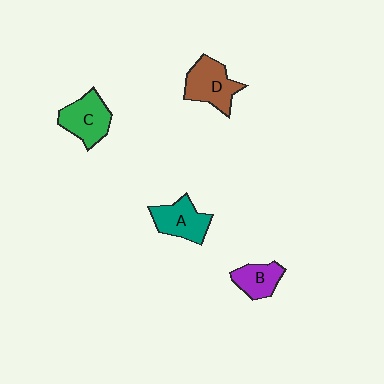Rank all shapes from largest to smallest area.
From largest to smallest: D (brown), C (green), A (teal), B (purple).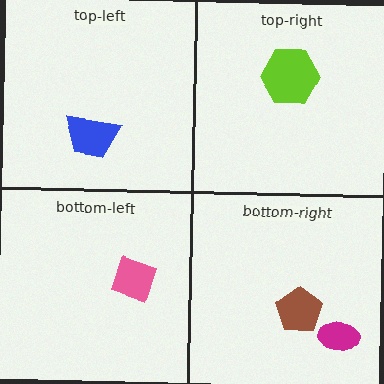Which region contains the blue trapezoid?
The top-left region.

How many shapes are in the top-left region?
1.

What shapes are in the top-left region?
The blue trapezoid.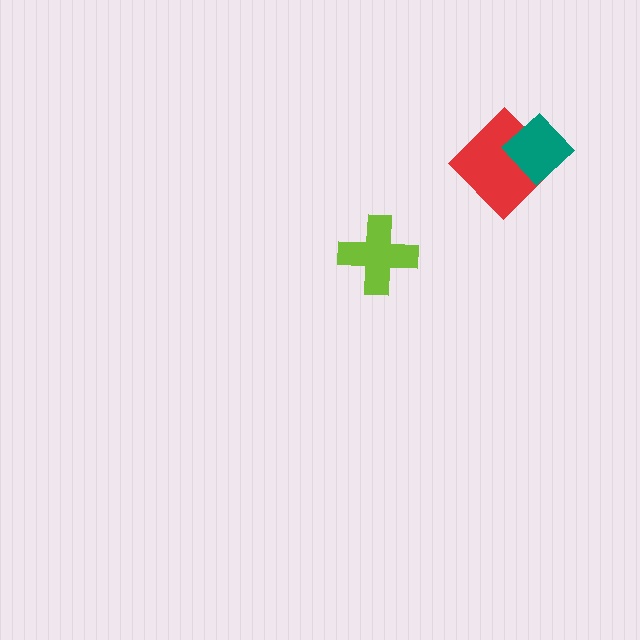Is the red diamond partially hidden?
Yes, it is partially covered by another shape.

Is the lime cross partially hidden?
No, no other shape covers it.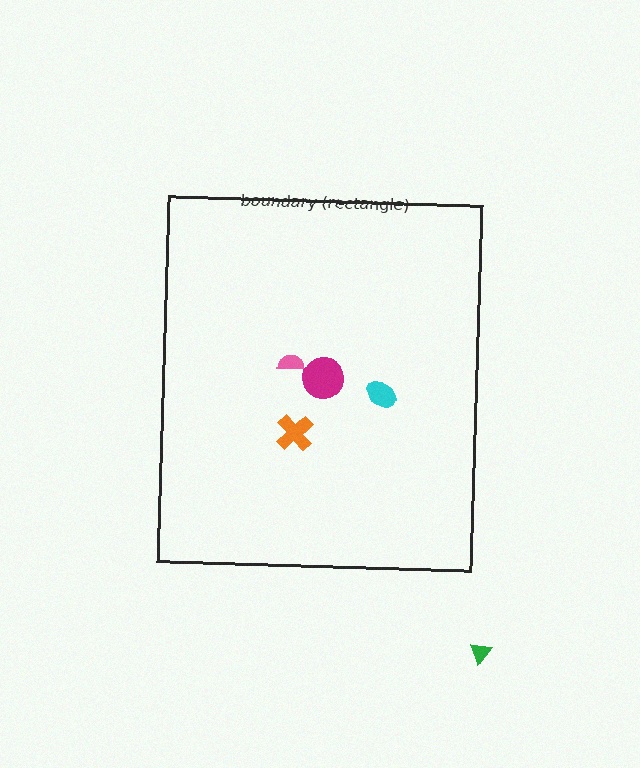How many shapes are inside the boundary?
4 inside, 1 outside.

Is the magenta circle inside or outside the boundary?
Inside.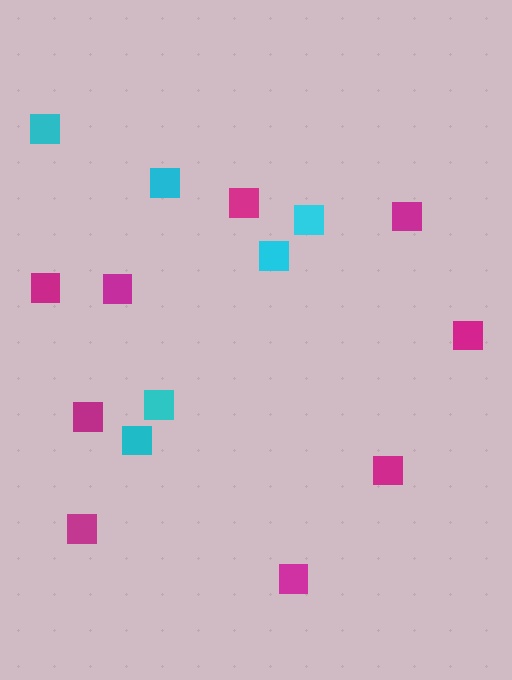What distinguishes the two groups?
There are 2 groups: one group of magenta squares (9) and one group of cyan squares (6).